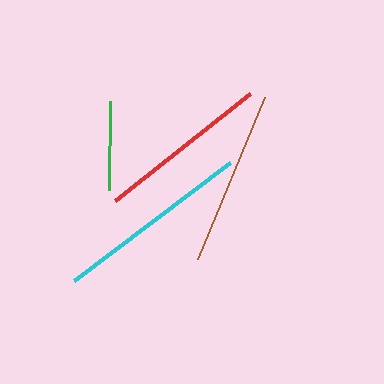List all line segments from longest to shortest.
From longest to shortest: cyan, brown, red, green.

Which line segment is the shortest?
The green line is the shortest at approximately 88 pixels.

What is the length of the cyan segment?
The cyan segment is approximately 196 pixels long.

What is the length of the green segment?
The green segment is approximately 88 pixels long.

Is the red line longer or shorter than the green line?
The red line is longer than the green line.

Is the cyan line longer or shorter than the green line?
The cyan line is longer than the green line.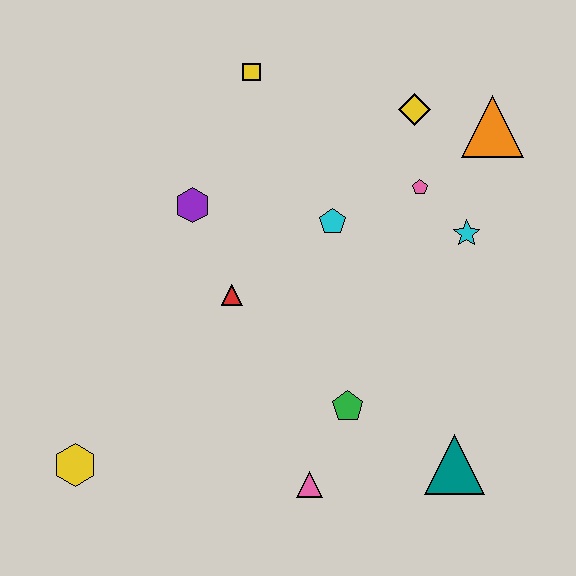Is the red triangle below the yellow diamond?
Yes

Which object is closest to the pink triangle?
The green pentagon is closest to the pink triangle.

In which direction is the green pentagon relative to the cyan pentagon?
The green pentagon is below the cyan pentagon.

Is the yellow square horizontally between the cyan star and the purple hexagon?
Yes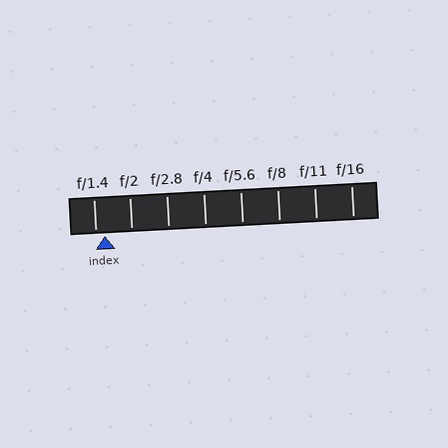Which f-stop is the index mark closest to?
The index mark is closest to f/1.4.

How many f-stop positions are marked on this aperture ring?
There are 8 f-stop positions marked.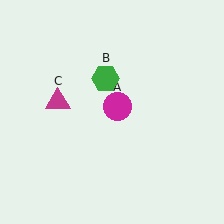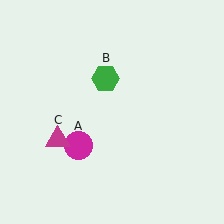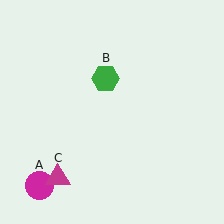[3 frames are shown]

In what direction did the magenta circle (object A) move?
The magenta circle (object A) moved down and to the left.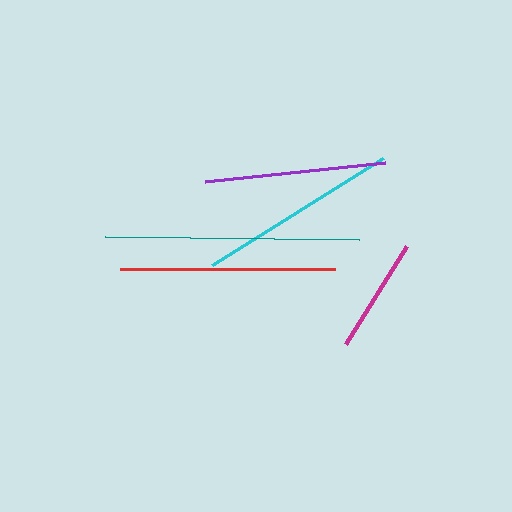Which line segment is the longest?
The teal line is the longest at approximately 253 pixels.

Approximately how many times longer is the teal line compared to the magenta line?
The teal line is approximately 2.2 times the length of the magenta line.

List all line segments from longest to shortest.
From longest to shortest: teal, red, cyan, purple, magenta.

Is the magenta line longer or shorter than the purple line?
The purple line is longer than the magenta line.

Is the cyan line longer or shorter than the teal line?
The teal line is longer than the cyan line.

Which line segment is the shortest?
The magenta line is the shortest at approximately 115 pixels.